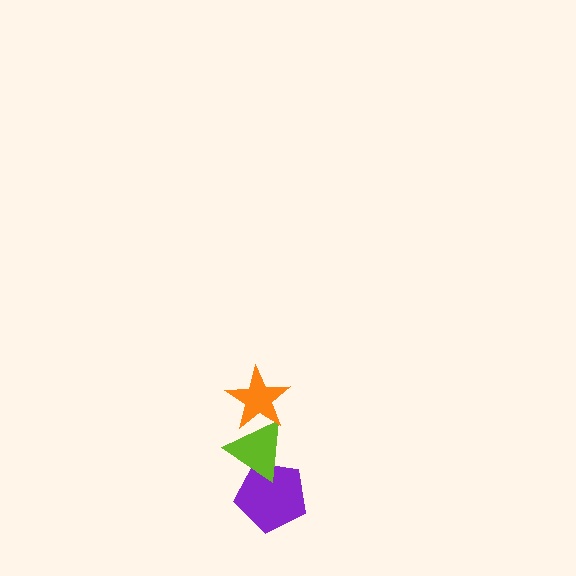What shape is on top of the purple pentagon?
The lime triangle is on top of the purple pentagon.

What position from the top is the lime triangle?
The lime triangle is 2nd from the top.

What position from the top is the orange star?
The orange star is 1st from the top.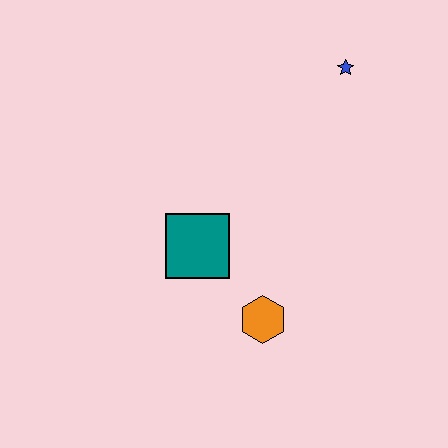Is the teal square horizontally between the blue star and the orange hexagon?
No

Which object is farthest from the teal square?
The blue star is farthest from the teal square.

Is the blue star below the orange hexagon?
No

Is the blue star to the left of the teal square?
No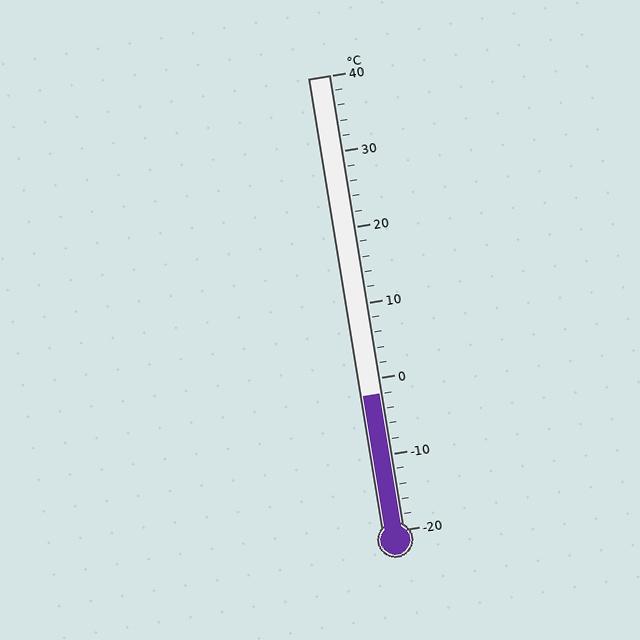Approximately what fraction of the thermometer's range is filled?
The thermometer is filled to approximately 30% of its range.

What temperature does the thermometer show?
The thermometer shows approximately -2°C.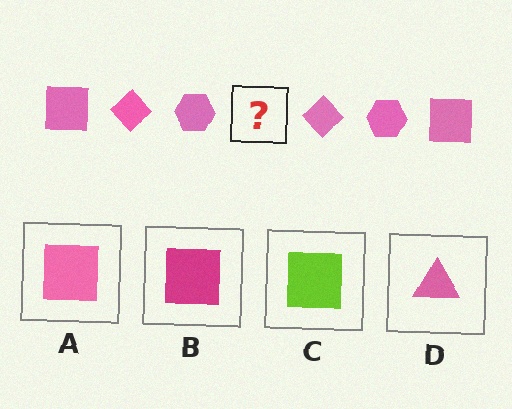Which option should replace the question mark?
Option A.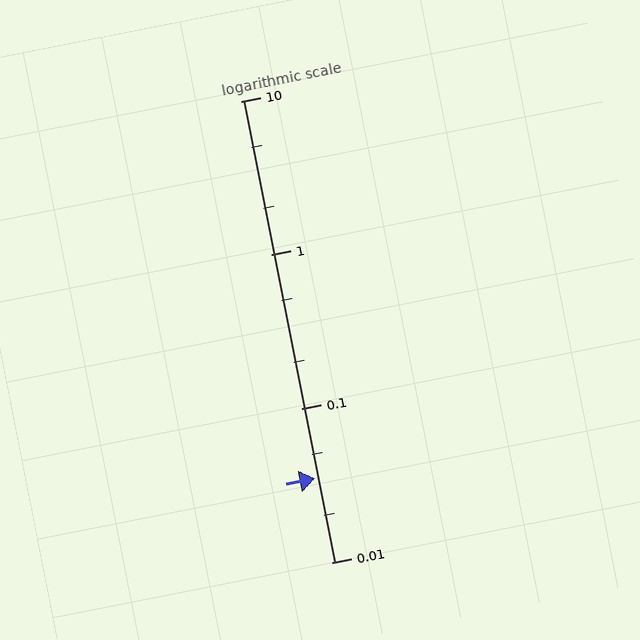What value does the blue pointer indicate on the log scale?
The pointer indicates approximately 0.035.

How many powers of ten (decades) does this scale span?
The scale spans 3 decades, from 0.01 to 10.